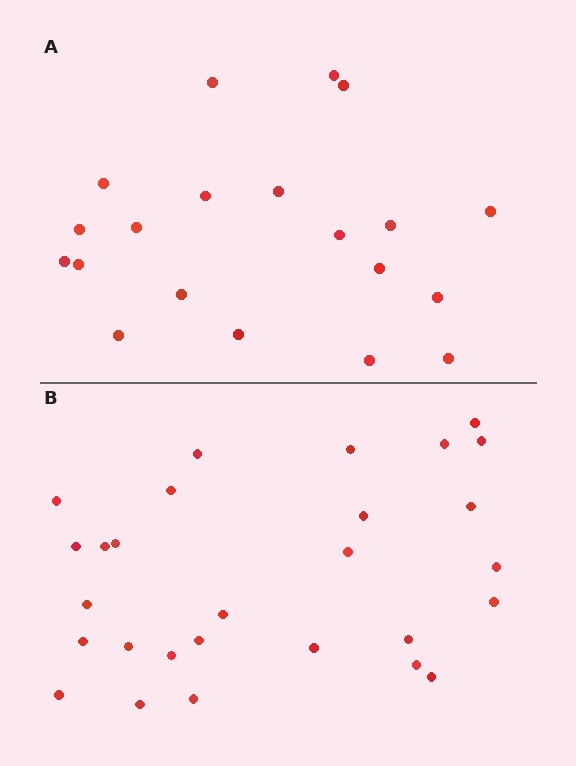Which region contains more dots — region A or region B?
Region B (the bottom region) has more dots.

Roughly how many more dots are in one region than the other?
Region B has roughly 8 or so more dots than region A.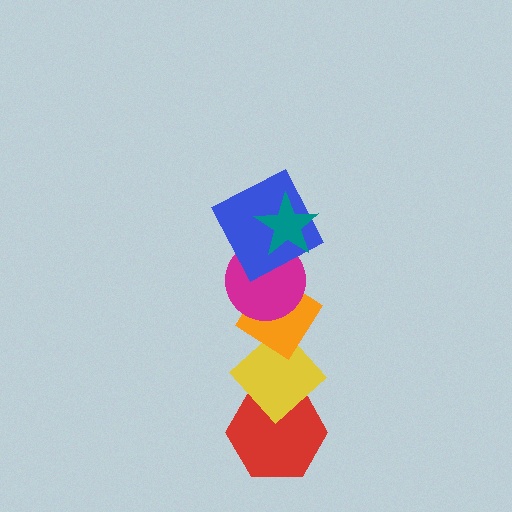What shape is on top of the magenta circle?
The blue square is on top of the magenta circle.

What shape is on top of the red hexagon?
The yellow diamond is on top of the red hexagon.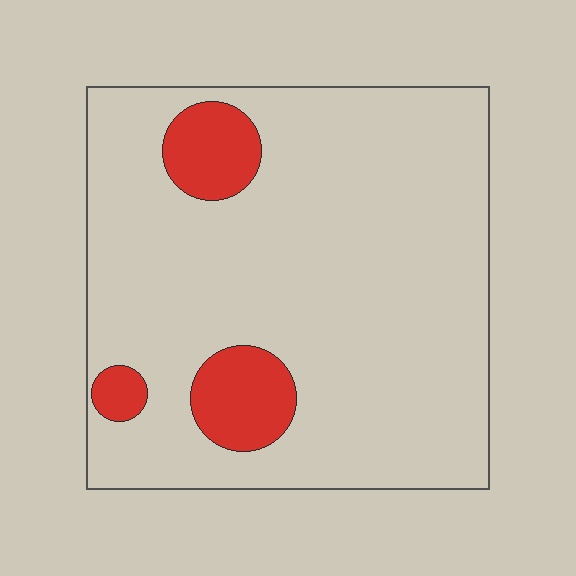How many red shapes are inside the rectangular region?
3.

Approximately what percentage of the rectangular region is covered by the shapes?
Approximately 10%.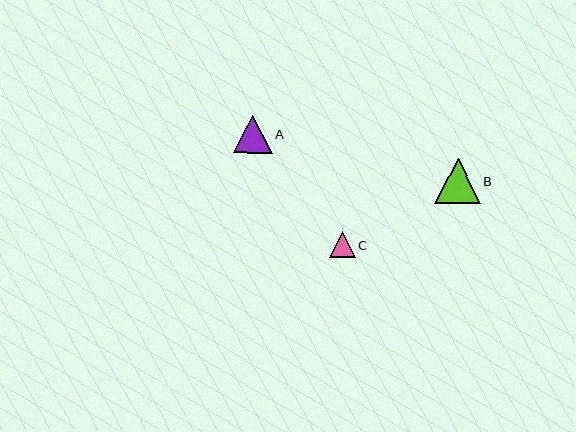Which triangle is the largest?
Triangle B is the largest with a size of approximately 45 pixels.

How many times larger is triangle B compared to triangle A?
Triangle B is approximately 1.2 times the size of triangle A.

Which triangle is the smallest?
Triangle C is the smallest with a size of approximately 26 pixels.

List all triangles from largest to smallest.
From largest to smallest: B, A, C.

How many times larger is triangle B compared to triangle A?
Triangle B is approximately 1.2 times the size of triangle A.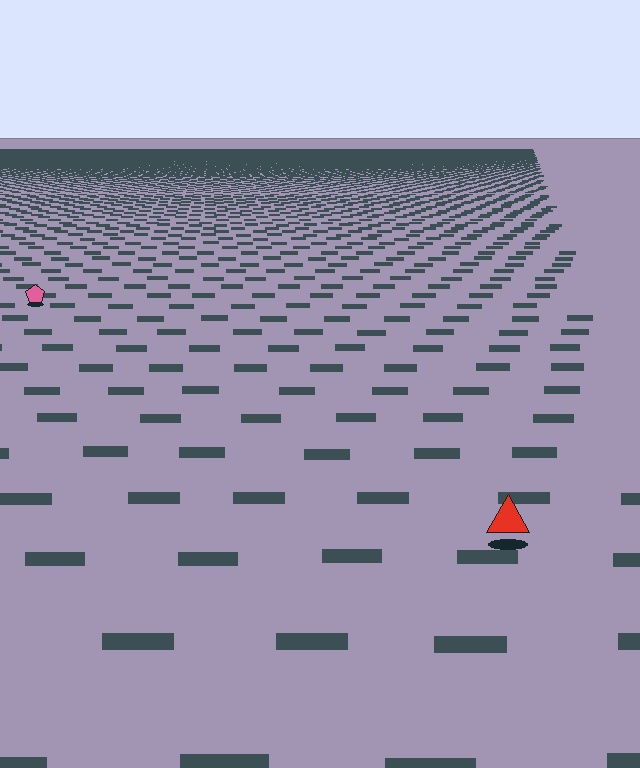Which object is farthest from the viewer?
The pink pentagon is farthest from the viewer. It appears smaller and the ground texture around it is denser.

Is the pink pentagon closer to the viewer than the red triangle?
No. The red triangle is closer — you can tell from the texture gradient: the ground texture is coarser near it.